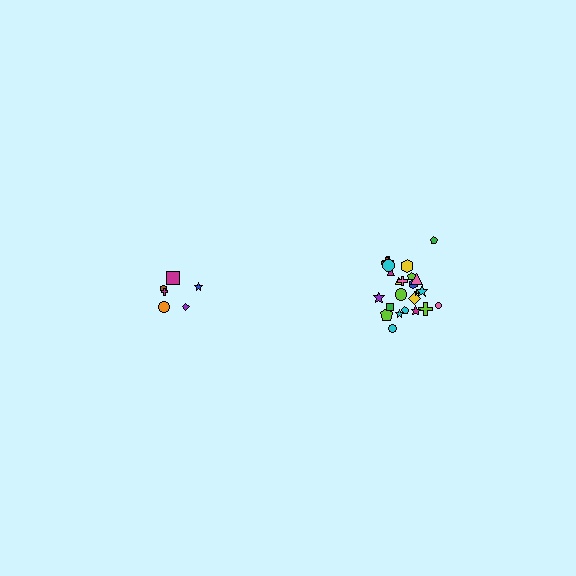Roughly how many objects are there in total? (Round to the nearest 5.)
Roughly 30 objects in total.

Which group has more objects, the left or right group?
The right group.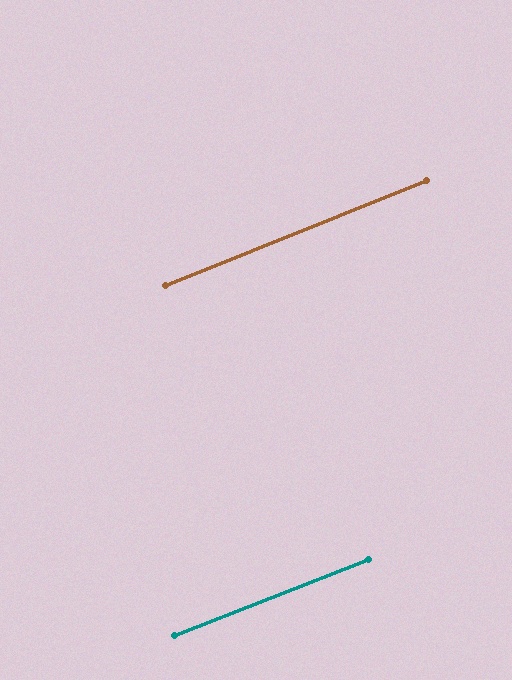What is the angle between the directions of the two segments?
Approximately 0 degrees.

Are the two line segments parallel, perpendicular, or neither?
Parallel — their directions differ by only 0.4°.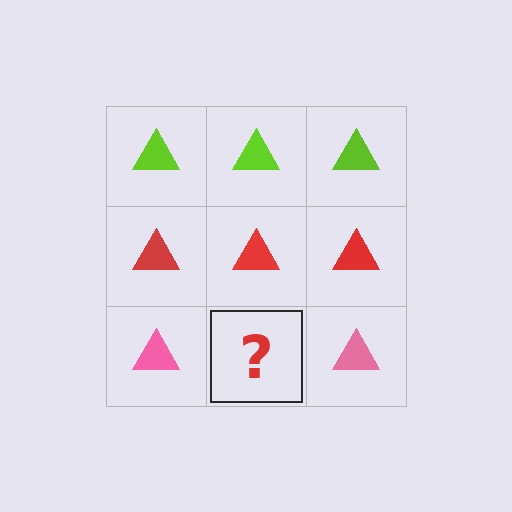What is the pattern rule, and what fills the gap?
The rule is that each row has a consistent color. The gap should be filled with a pink triangle.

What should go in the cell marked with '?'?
The missing cell should contain a pink triangle.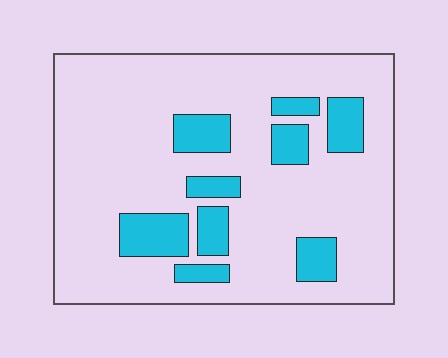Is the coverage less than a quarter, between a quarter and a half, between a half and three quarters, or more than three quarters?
Less than a quarter.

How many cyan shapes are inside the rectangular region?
9.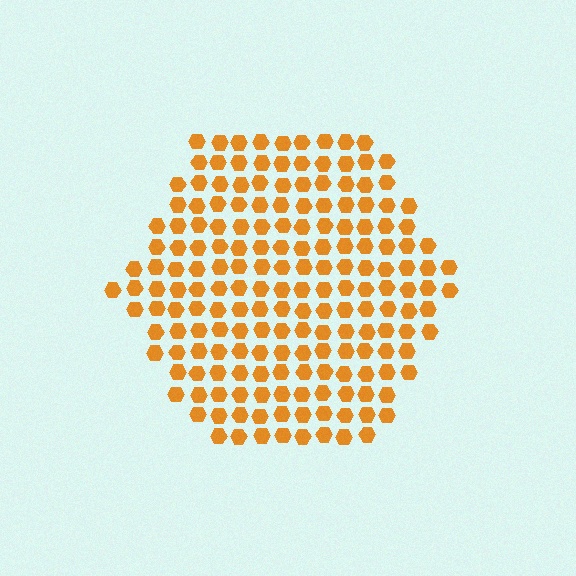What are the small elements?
The small elements are hexagons.